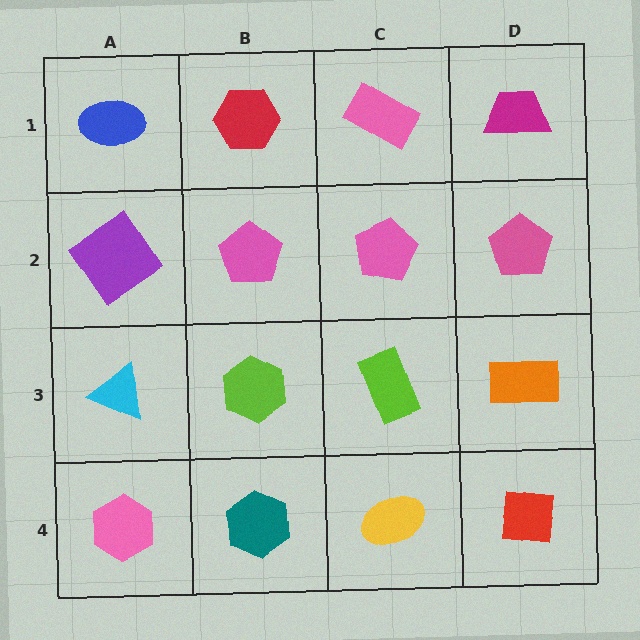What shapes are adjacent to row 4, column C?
A lime rectangle (row 3, column C), a teal hexagon (row 4, column B), a red square (row 4, column D).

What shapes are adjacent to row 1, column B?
A pink pentagon (row 2, column B), a blue ellipse (row 1, column A), a pink rectangle (row 1, column C).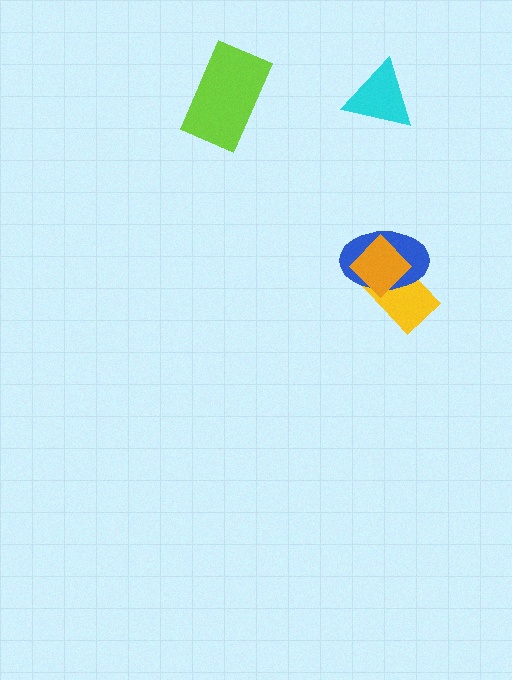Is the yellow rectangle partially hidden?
Yes, it is partially covered by another shape.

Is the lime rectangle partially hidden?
No, no other shape covers it.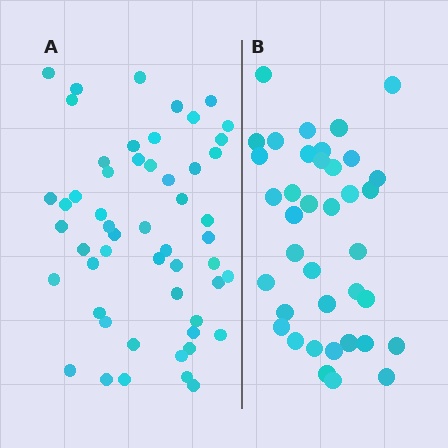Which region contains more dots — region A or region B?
Region A (the left region) has more dots.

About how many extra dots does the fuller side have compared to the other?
Region A has approximately 15 more dots than region B.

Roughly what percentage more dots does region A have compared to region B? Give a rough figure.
About 40% more.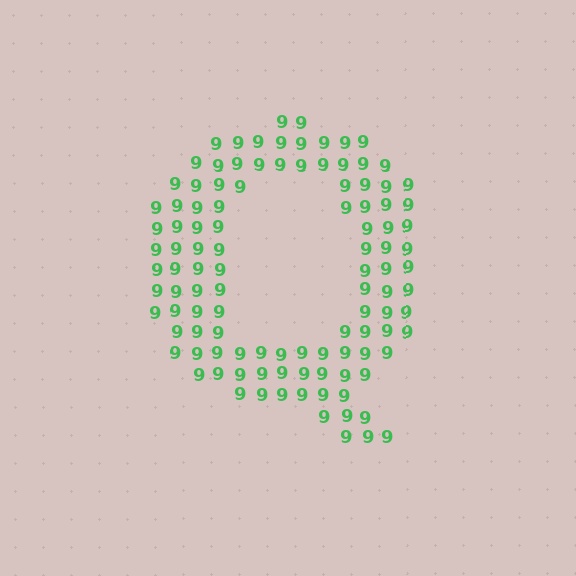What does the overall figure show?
The overall figure shows the letter Q.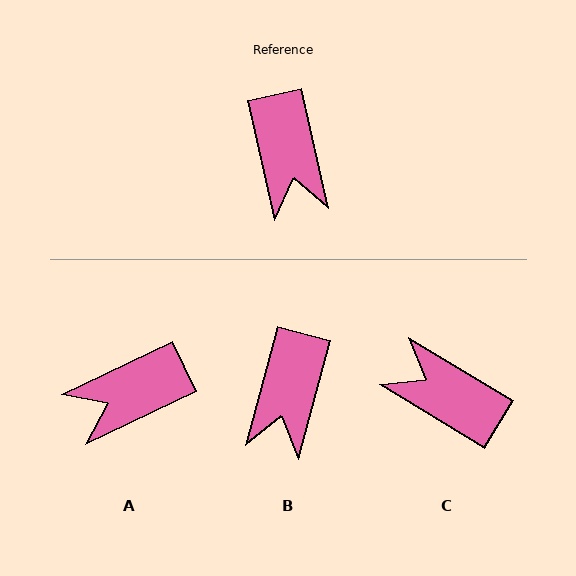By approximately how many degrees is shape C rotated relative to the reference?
Approximately 134 degrees clockwise.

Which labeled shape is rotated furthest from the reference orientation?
C, about 134 degrees away.